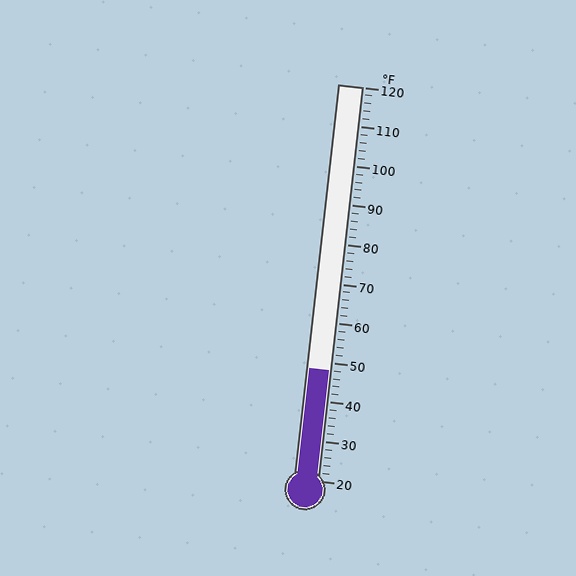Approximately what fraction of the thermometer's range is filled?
The thermometer is filled to approximately 30% of its range.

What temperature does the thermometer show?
The thermometer shows approximately 48°F.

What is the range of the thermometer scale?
The thermometer scale ranges from 20°F to 120°F.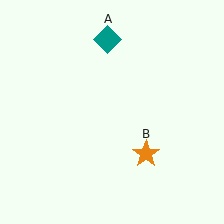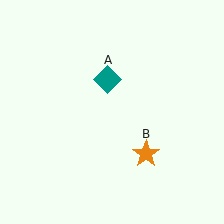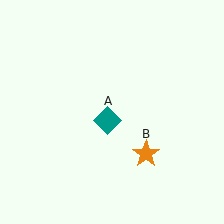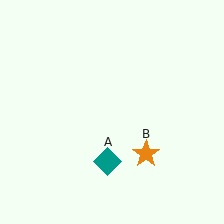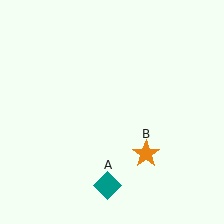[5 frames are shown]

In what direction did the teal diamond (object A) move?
The teal diamond (object A) moved down.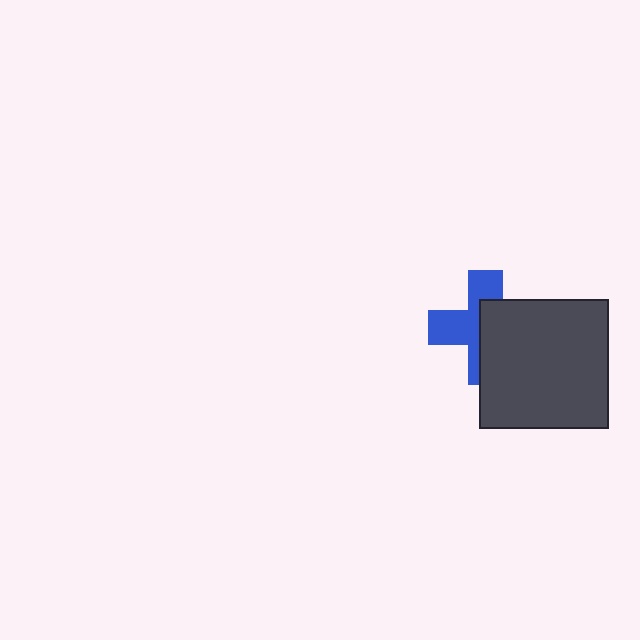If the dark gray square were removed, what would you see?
You would see the complete blue cross.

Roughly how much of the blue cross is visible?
About half of it is visible (roughly 50%).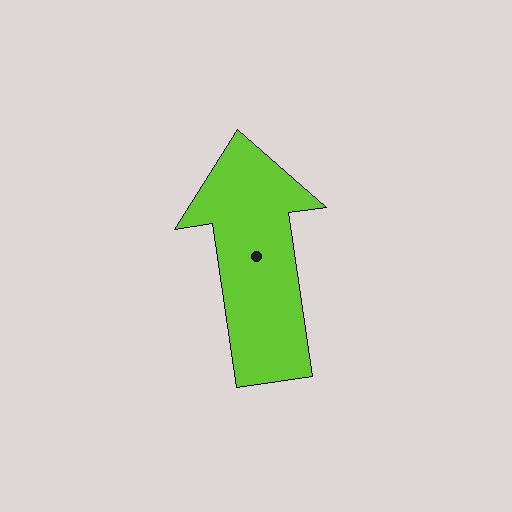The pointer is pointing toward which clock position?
Roughly 12 o'clock.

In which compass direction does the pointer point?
North.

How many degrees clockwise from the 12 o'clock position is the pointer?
Approximately 352 degrees.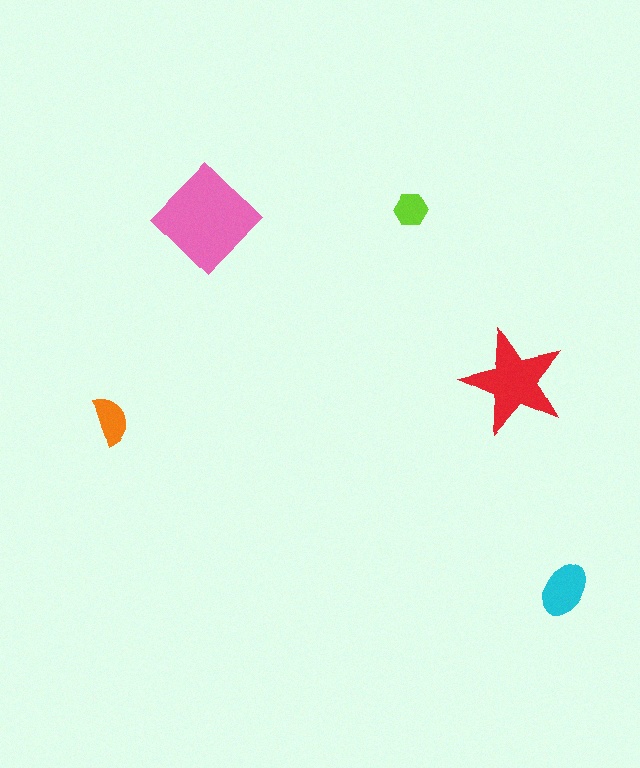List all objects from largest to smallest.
The pink diamond, the red star, the cyan ellipse, the orange semicircle, the lime hexagon.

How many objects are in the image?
There are 5 objects in the image.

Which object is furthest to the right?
The cyan ellipse is rightmost.